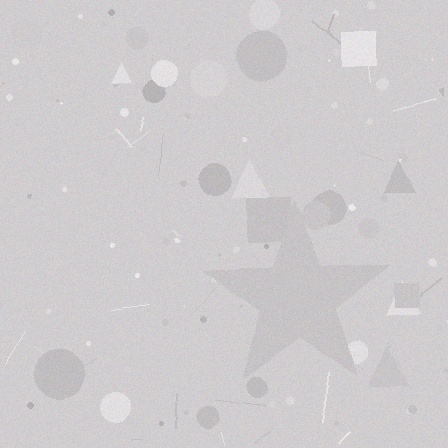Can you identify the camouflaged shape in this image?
The camouflaged shape is a star.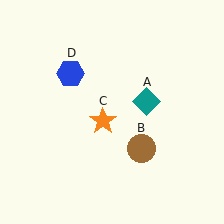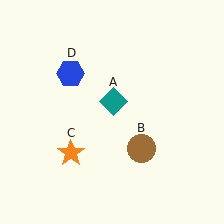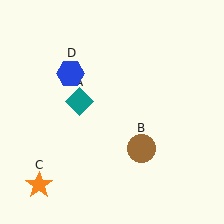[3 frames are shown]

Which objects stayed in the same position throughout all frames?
Brown circle (object B) and blue hexagon (object D) remained stationary.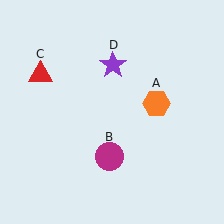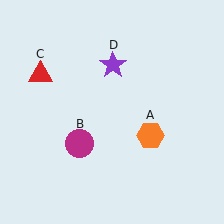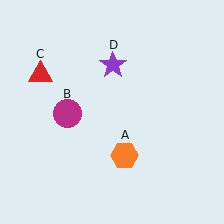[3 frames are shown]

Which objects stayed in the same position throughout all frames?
Red triangle (object C) and purple star (object D) remained stationary.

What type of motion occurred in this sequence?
The orange hexagon (object A), magenta circle (object B) rotated clockwise around the center of the scene.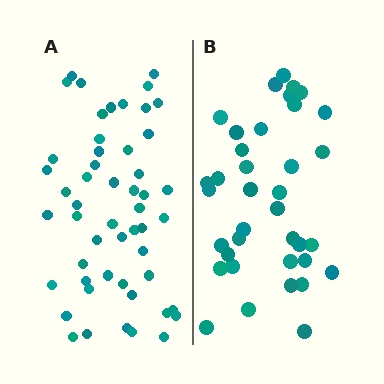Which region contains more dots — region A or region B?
Region A (the left region) has more dots.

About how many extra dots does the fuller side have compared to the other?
Region A has approximately 15 more dots than region B.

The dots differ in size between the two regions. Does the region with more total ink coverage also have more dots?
No. Region B has more total ink coverage because its dots are larger, but region A actually contains more individual dots. Total area can be misleading — the number of items is what matters here.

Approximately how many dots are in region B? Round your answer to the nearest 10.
About 40 dots. (The exact count is 37, which rounds to 40.)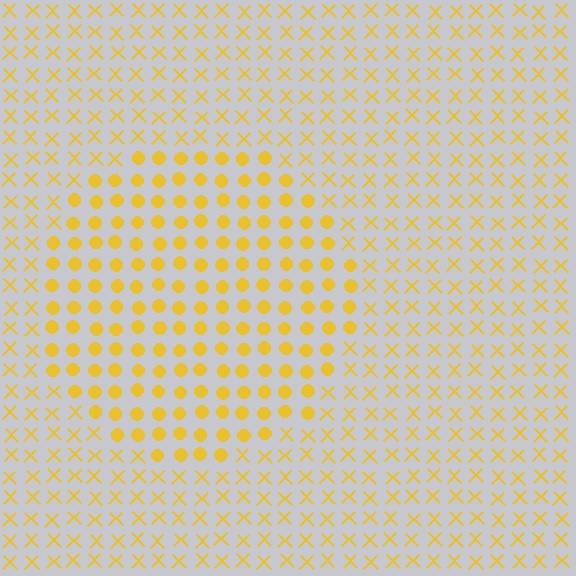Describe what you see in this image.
The image is filled with small yellow elements arranged in a uniform grid. A circle-shaped region contains circles, while the surrounding area contains X marks. The boundary is defined purely by the change in element shape.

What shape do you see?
I see a circle.